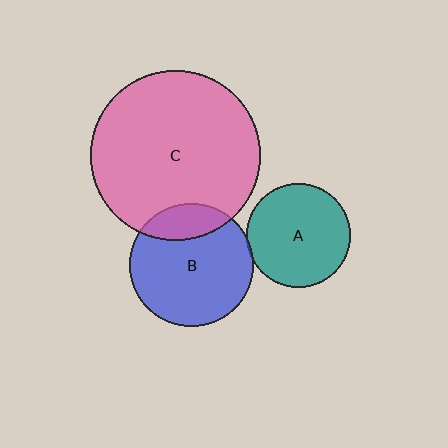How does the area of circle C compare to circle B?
Approximately 1.9 times.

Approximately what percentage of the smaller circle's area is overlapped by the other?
Approximately 20%.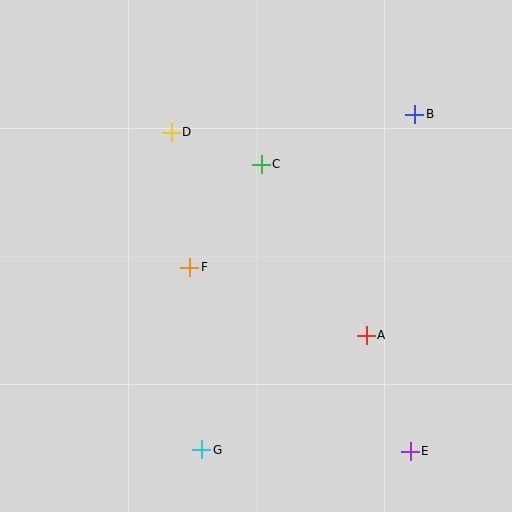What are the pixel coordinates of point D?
Point D is at (171, 132).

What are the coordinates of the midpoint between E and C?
The midpoint between E and C is at (336, 308).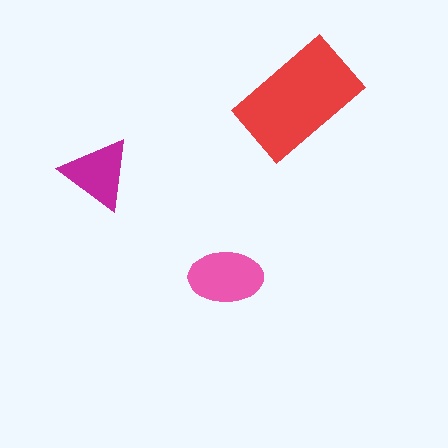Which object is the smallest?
The magenta triangle.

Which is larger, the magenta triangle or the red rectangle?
The red rectangle.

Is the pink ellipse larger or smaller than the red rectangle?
Smaller.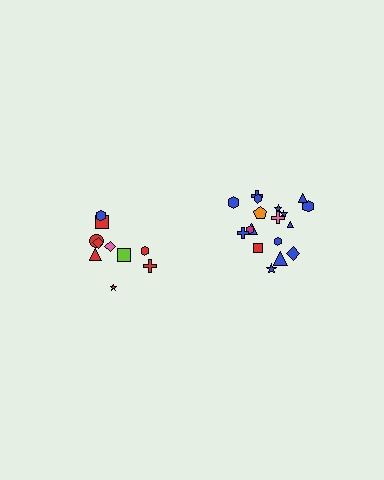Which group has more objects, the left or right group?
The right group.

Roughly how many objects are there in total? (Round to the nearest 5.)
Roughly 30 objects in total.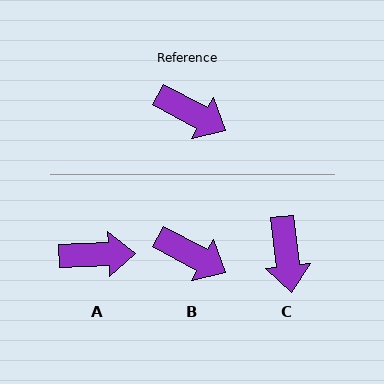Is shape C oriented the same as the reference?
No, it is off by about 55 degrees.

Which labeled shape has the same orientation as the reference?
B.